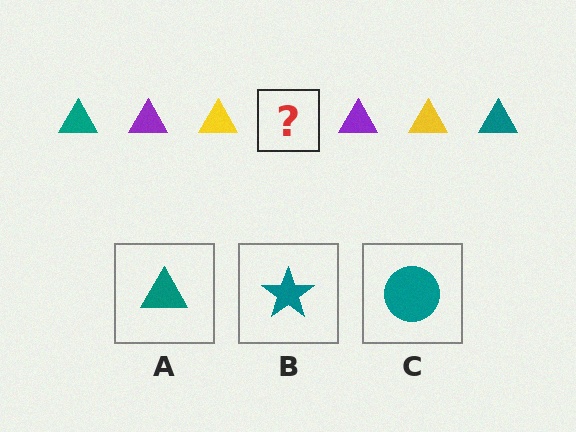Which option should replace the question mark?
Option A.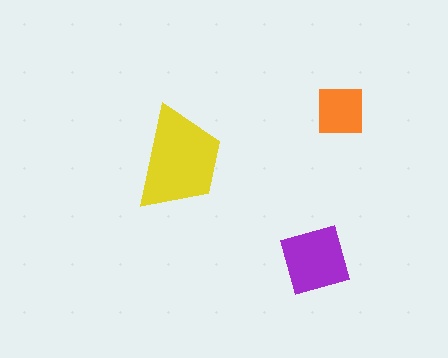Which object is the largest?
The yellow trapezoid.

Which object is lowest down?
The purple diamond is bottommost.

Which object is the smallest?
The orange square.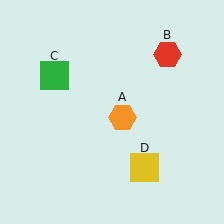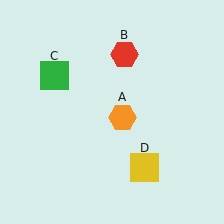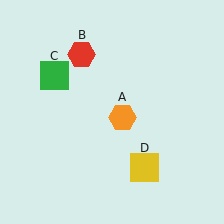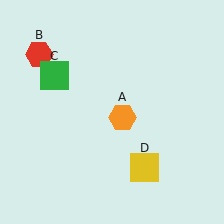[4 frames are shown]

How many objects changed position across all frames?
1 object changed position: red hexagon (object B).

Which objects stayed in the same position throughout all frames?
Orange hexagon (object A) and green square (object C) and yellow square (object D) remained stationary.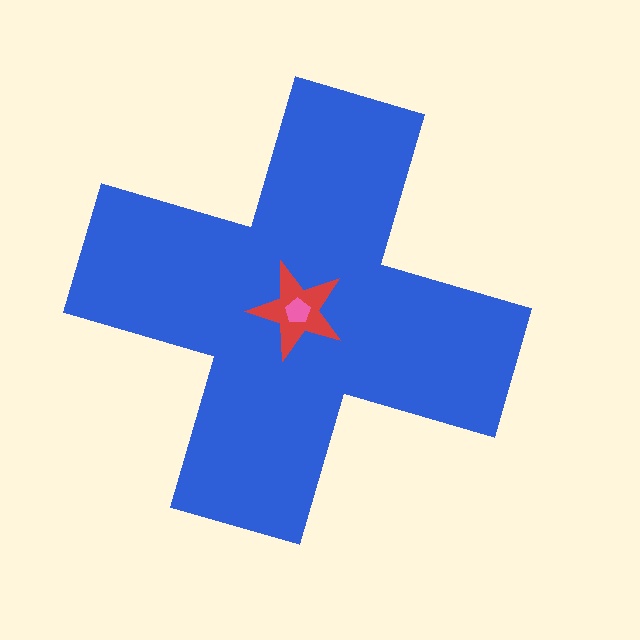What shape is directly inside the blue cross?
The red star.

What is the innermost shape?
The pink pentagon.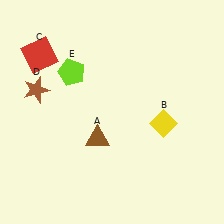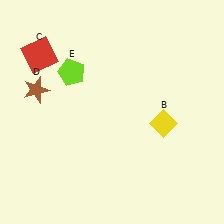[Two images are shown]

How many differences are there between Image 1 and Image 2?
There is 1 difference between the two images.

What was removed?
The brown triangle (A) was removed in Image 2.